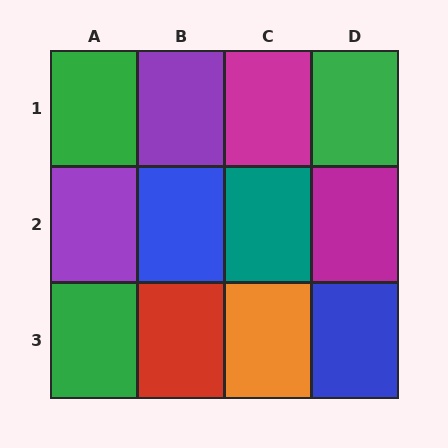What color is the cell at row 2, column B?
Blue.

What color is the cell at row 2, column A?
Purple.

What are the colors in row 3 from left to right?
Green, red, orange, blue.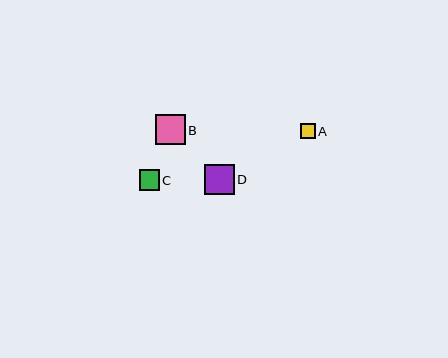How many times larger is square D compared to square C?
Square D is approximately 1.5 times the size of square C.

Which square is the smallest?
Square A is the smallest with a size of approximately 15 pixels.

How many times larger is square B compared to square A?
Square B is approximately 2.0 times the size of square A.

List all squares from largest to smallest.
From largest to smallest: B, D, C, A.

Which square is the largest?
Square B is the largest with a size of approximately 30 pixels.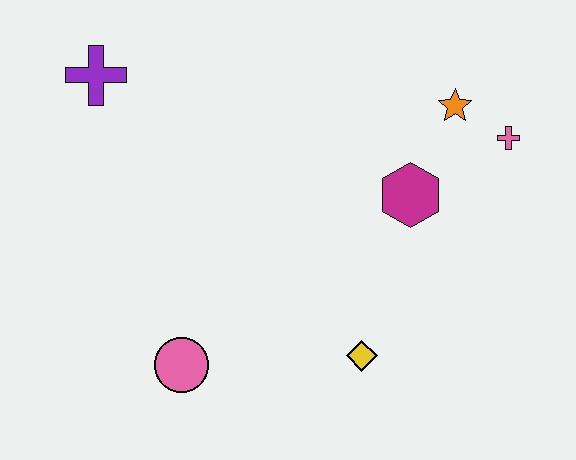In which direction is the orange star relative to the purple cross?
The orange star is to the right of the purple cross.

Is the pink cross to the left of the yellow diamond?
No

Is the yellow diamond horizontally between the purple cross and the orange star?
Yes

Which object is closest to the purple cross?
The pink circle is closest to the purple cross.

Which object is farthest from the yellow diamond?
The purple cross is farthest from the yellow diamond.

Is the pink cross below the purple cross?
Yes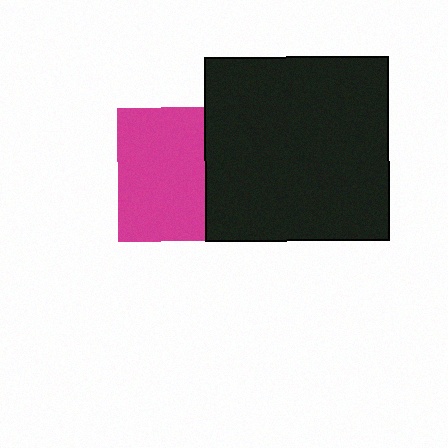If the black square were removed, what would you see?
You would see the complete magenta square.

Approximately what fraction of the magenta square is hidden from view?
Roughly 34% of the magenta square is hidden behind the black square.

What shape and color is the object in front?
The object in front is a black square.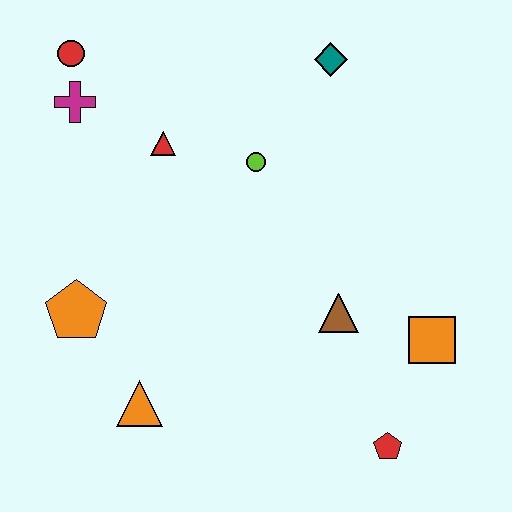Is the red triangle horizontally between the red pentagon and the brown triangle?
No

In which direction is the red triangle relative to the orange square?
The red triangle is to the left of the orange square.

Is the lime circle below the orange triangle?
No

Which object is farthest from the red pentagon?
The red circle is farthest from the red pentagon.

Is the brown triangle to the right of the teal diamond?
Yes